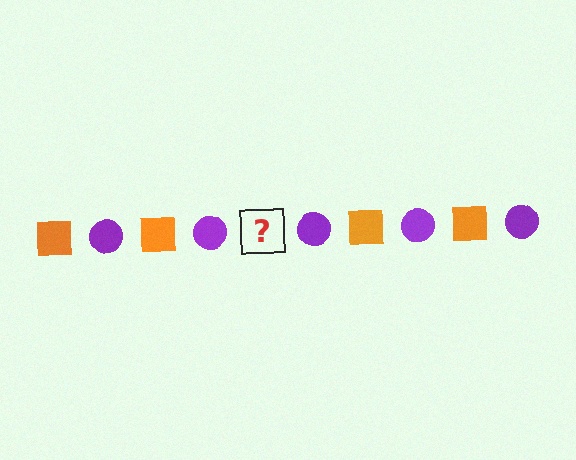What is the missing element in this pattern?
The missing element is an orange square.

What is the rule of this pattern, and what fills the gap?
The rule is that the pattern alternates between orange square and purple circle. The gap should be filled with an orange square.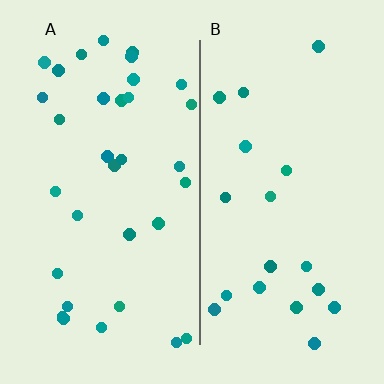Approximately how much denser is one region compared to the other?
Approximately 1.7× — region A over region B.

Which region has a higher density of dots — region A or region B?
A (the left).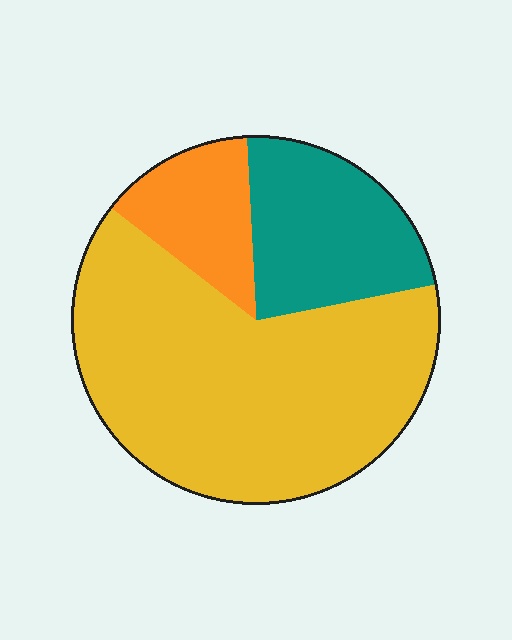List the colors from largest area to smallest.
From largest to smallest: yellow, teal, orange.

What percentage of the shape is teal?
Teal takes up between a sixth and a third of the shape.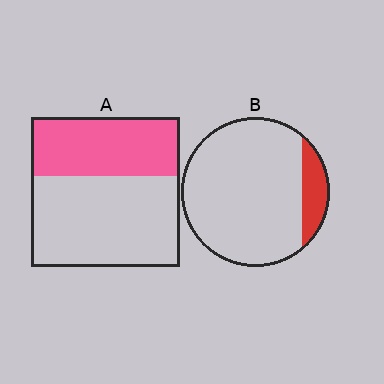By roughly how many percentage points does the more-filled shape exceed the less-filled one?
By roughly 25 percentage points (A over B).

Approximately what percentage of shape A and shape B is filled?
A is approximately 40% and B is approximately 15%.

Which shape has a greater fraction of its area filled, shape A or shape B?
Shape A.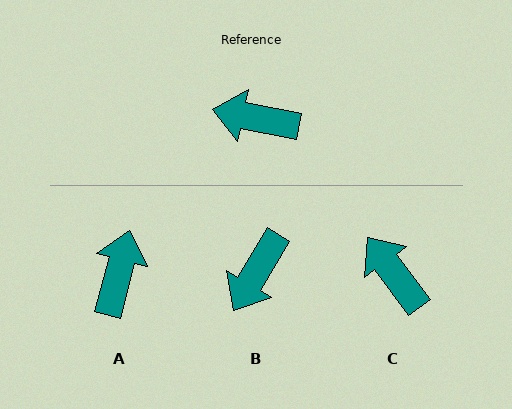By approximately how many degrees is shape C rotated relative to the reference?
Approximately 42 degrees clockwise.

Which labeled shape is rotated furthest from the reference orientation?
A, about 94 degrees away.